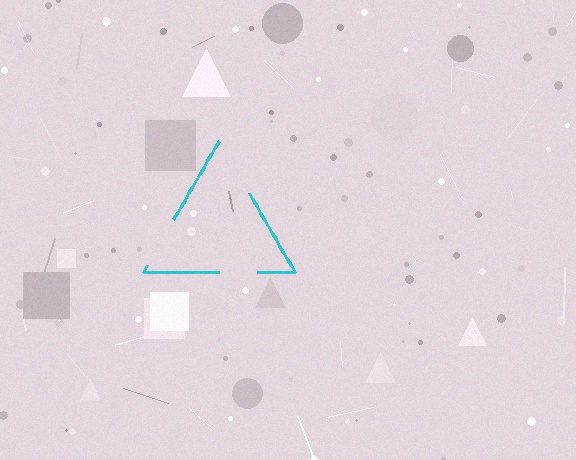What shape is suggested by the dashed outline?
The dashed outline suggests a triangle.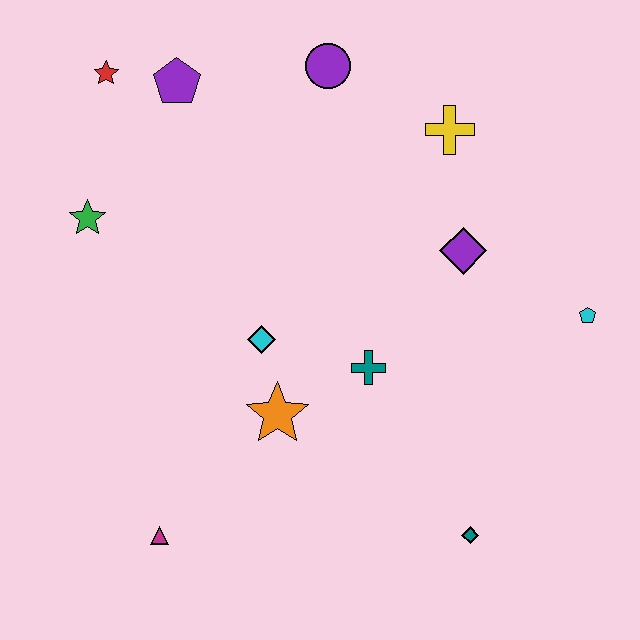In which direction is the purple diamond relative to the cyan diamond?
The purple diamond is to the right of the cyan diamond.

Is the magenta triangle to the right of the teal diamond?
No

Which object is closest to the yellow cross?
The purple diamond is closest to the yellow cross.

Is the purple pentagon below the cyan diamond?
No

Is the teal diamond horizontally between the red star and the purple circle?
No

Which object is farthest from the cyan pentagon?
The red star is farthest from the cyan pentagon.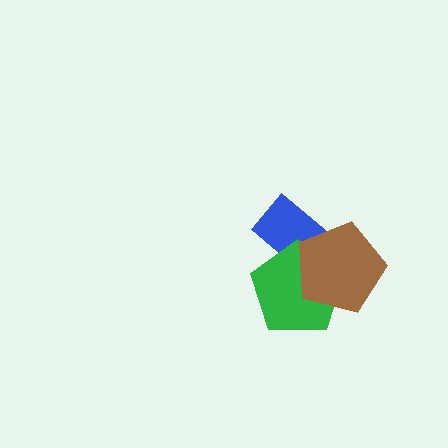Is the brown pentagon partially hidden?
No, no other shape covers it.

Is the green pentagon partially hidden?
Yes, it is partially covered by another shape.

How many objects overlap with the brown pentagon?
2 objects overlap with the brown pentagon.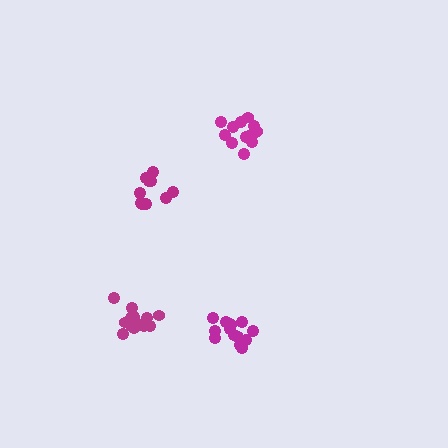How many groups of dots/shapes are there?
There are 4 groups.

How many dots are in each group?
Group 1: 10 dots, Group 2: 14 dots, Group 3: 13 dots, Group 4: 14 dots (51 total).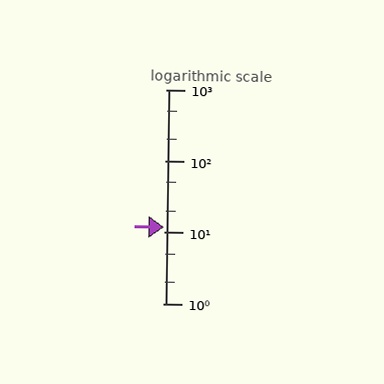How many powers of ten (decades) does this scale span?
The scale spans 3 decades, from 1 to 1000.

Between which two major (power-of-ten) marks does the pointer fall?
The pointer is between 10 and 100.